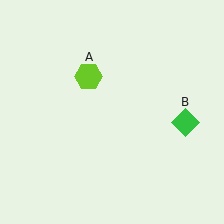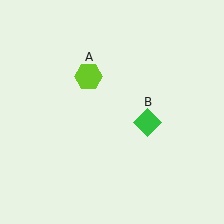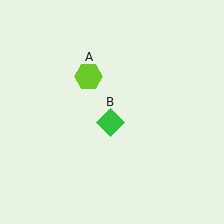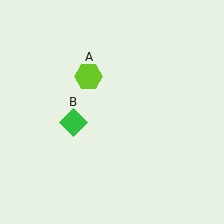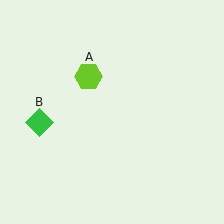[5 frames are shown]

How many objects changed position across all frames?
1 object changed position: green diamond (object B).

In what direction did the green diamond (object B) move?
The green diamond (object B) moved left.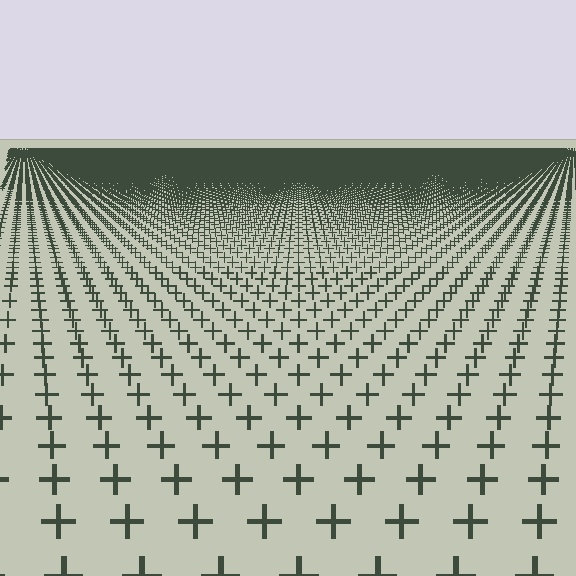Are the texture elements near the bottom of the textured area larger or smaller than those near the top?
Larger. Near the bottom, elements are closer to the viewer and appear at a bigger on-screen size.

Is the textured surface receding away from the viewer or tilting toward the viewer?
The surface is receding away from the viewer. Texture elements get smaller and denser toward the top.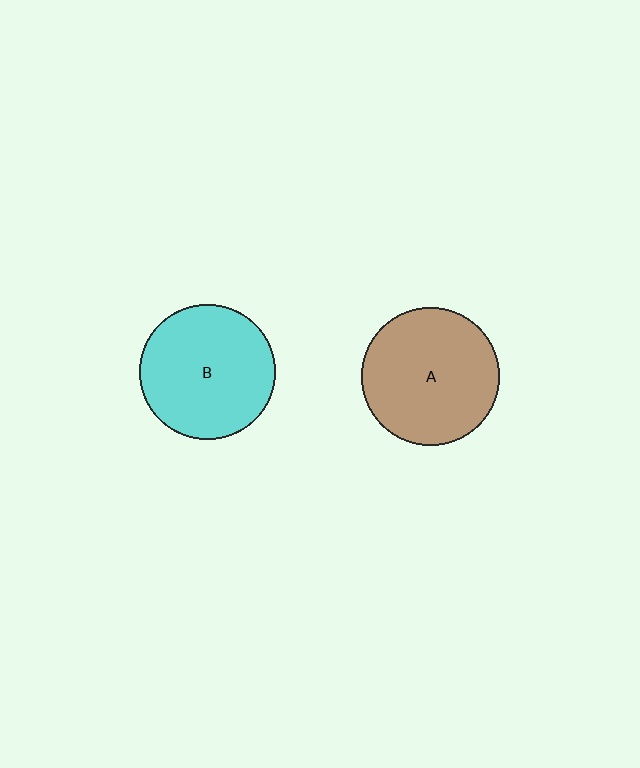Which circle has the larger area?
Circle A (brown).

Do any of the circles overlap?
No, none of the circles overlap.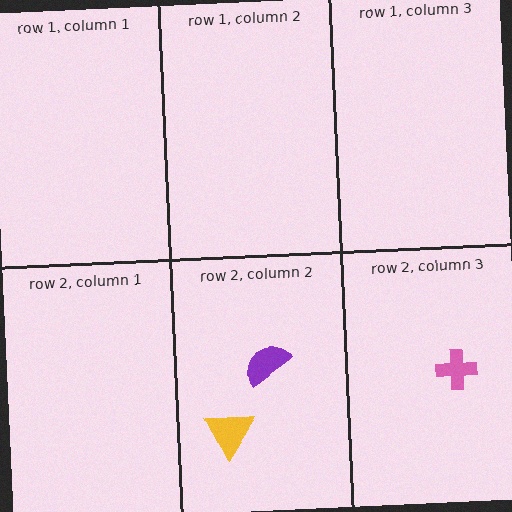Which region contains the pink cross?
The row 2, column 3 region.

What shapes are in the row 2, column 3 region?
The pink cross.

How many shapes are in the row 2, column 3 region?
1.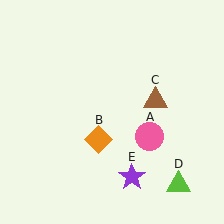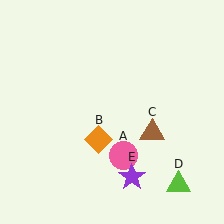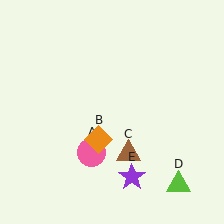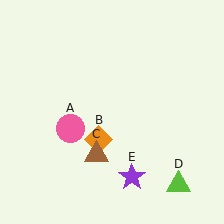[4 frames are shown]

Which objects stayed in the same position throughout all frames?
Orange diamond (object B) and lime triangle (object D) and purple star (object E) remained stationary.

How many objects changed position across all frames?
2 objects changed position: pink circle (object A), brown triangle (object C).